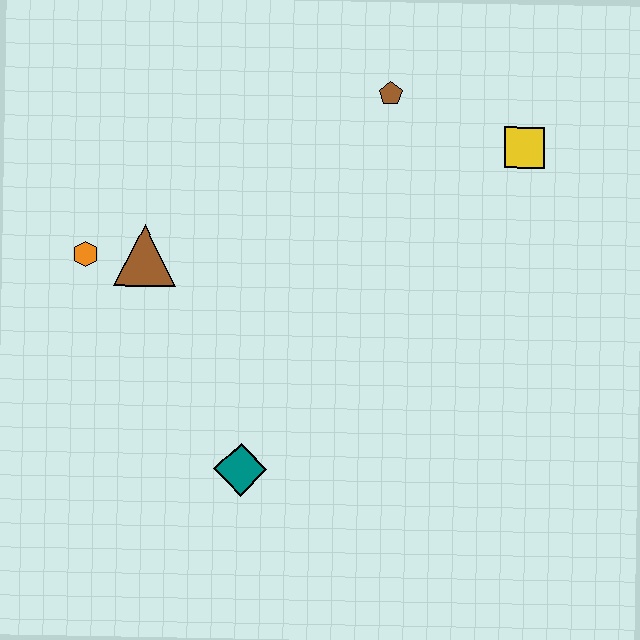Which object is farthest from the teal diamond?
The yellow square is farthest from the teal diamond.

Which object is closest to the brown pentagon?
The yellow square is closest to the brown pentagon.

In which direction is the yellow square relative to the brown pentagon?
The yellow square is to the right of the brown pentagon.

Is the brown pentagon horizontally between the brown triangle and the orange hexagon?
No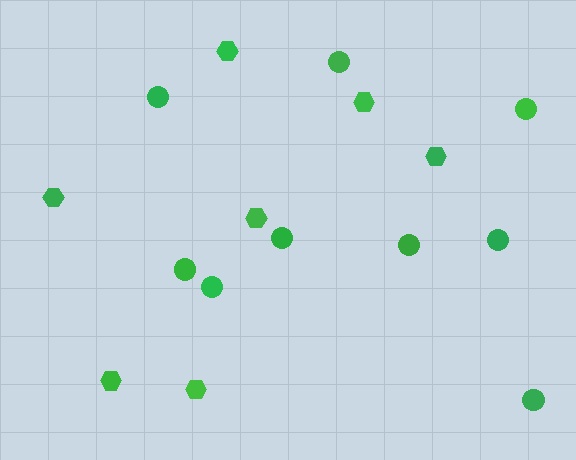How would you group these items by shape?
There are 2 groups: one group of hexagons (7) and one group of circles (9).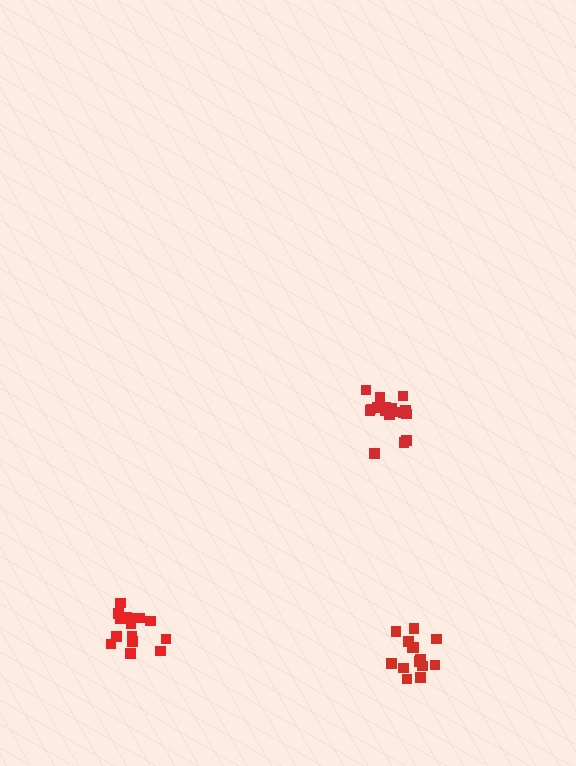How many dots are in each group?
Group 1: 15 dots, Group 2: 17 dots, Group 3: 15 dots (47 total).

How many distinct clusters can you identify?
There are 3 distinct clusters.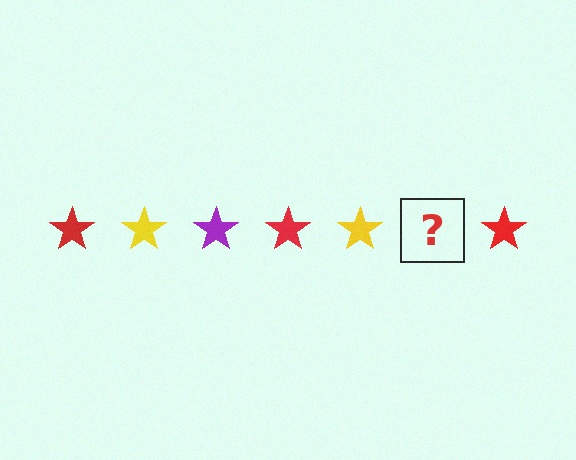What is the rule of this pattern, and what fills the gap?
The rule is that the pattern cycles through red, yellow, purple stars. The gap should be filled with a purple star.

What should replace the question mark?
The question mark should be replaced with a purple star.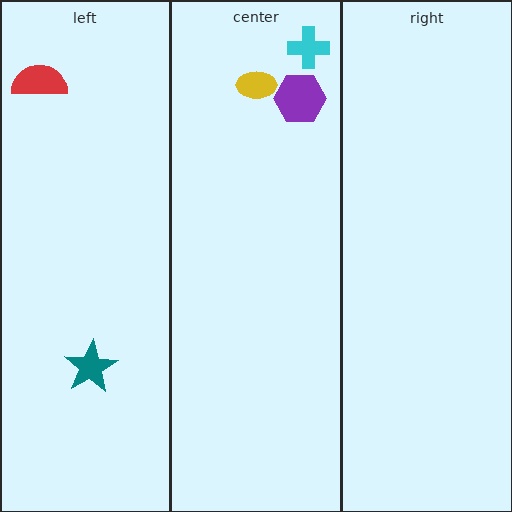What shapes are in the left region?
The red semicircle, the teal star.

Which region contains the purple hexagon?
The center region.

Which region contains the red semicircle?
The left region.